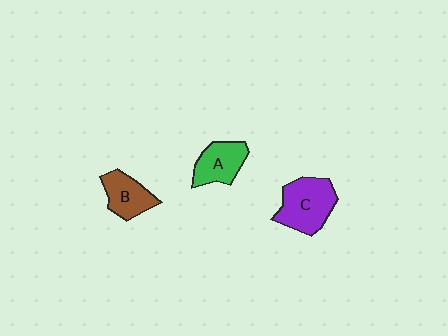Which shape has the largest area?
Shape C (purple).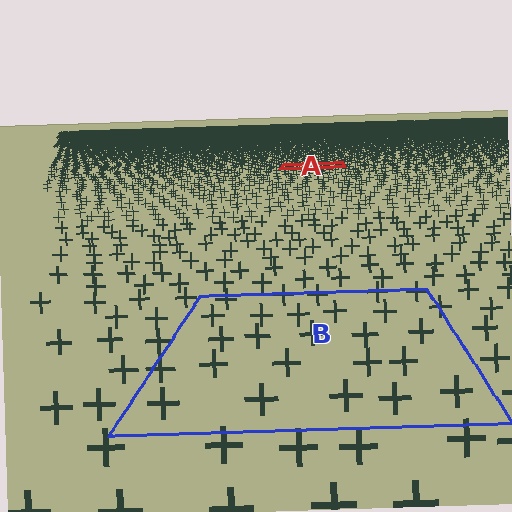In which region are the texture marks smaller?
The texture marks are smaller in region A, because it is farther away.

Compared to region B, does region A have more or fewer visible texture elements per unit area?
Region A has more texture elements per unit area — they are packed more densely because it is farther away.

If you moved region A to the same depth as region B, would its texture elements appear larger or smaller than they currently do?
They would appear larger. At a closer depth, the same texture elements are projected at a bigger on-screen size.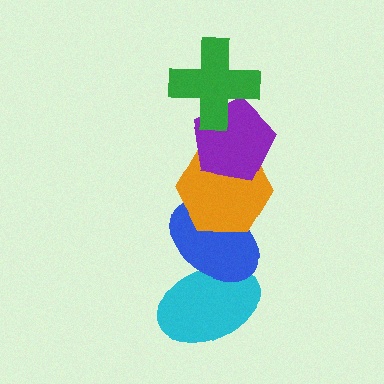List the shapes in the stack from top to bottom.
From top to bottom: the green cross, the purple pentagon, the orange hexagon, the blue ellipse, the cyan ellipse.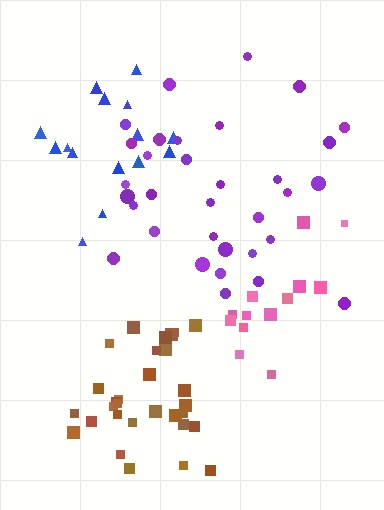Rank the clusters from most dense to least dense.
brown, pink, purple, blue.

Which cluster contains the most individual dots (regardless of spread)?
Purple (33).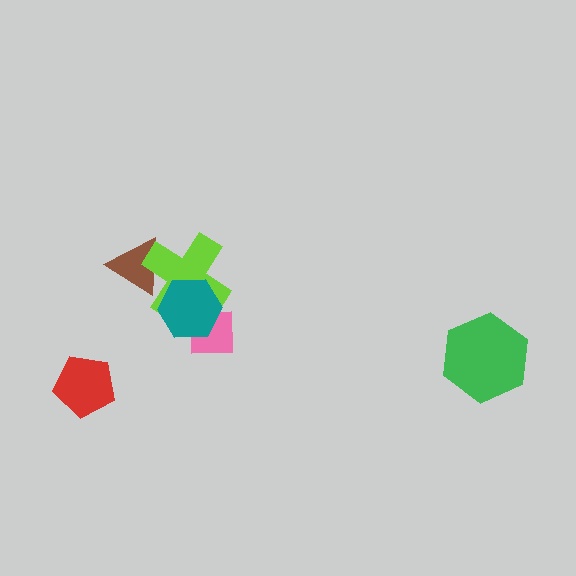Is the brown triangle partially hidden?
Yes, it is partially covered by another shape.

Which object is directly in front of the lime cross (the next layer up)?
The pink square is directly in front of the lime cross.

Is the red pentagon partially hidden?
No, no other shape covers it.